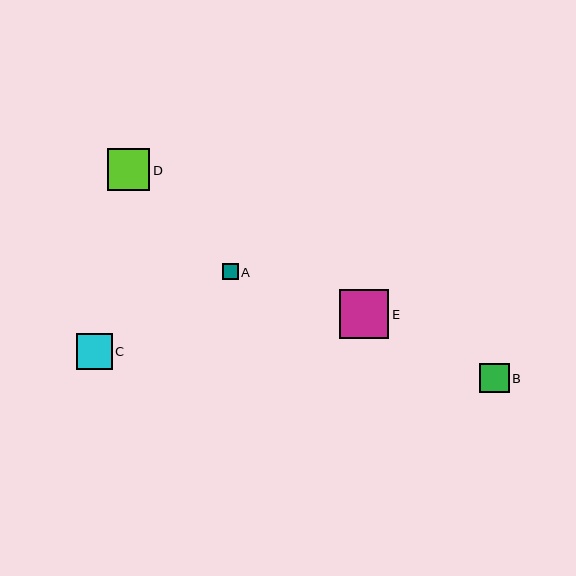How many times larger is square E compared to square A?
Square E is approximately 3.2 times the size of square A.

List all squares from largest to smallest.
From largest to smallest: E, D, C, B, A.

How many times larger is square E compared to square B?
Square E is approximately 1.7 times the size of square B.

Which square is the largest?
Square E is the largest with a size of approximately 49 pixels.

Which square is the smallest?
Square A is the smallest with a size of approximately 15 pixels.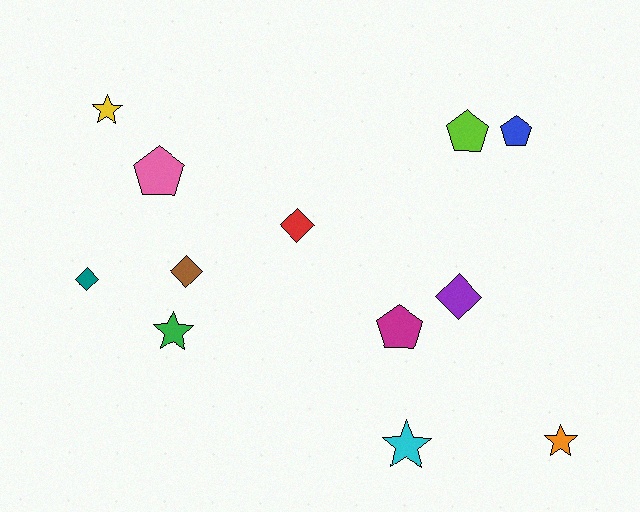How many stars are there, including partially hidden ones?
There are 4 stars.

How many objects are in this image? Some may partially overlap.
There are 12 objects.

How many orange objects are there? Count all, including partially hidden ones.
There is 1 orange object.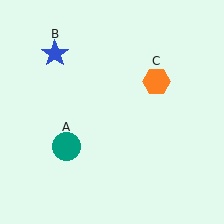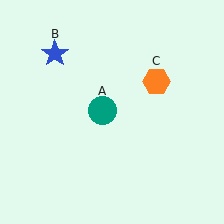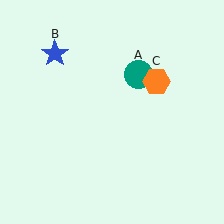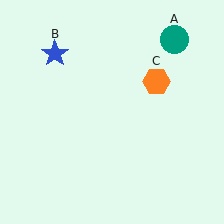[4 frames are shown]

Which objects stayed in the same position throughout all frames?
Blue star (object B) and orange hexagon (object C) remained stationary.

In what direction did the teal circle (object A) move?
The teal circle (object A) moved up and to the right.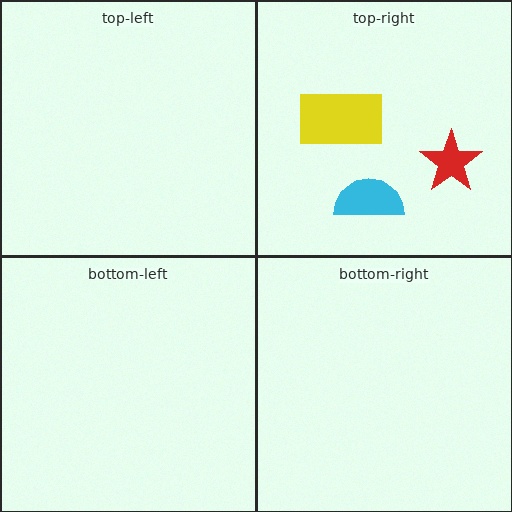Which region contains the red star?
The top-right region.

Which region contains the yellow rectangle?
The top-right region.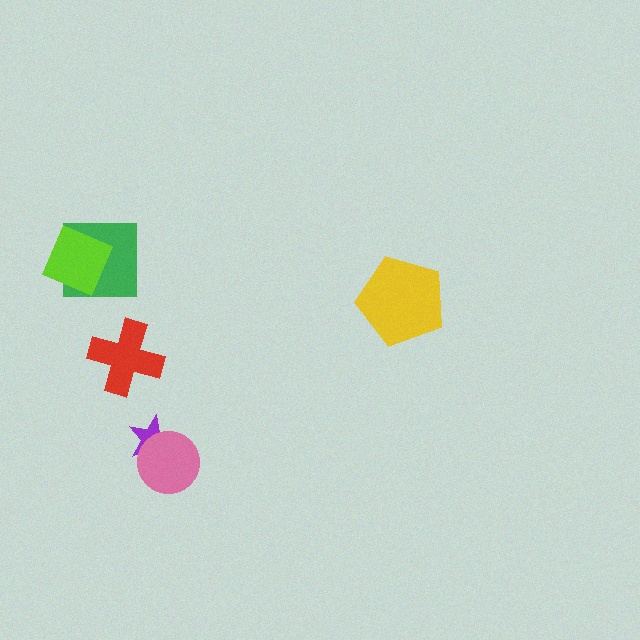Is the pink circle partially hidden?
No, no other shape covers it.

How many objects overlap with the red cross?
0 objects overlap with the red cross.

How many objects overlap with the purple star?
1 object overlaps with the purple star.